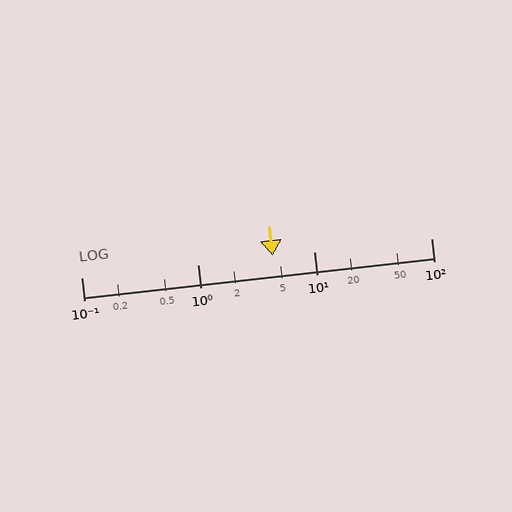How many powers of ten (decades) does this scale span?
The scale spans 3 decades, from 0.1 to 100.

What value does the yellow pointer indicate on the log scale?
The pointer indicates approximately 4.4.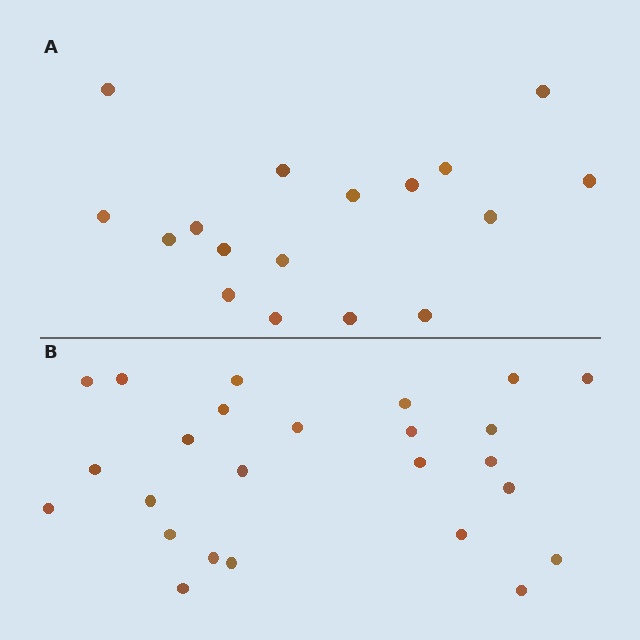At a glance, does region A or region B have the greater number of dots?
Region B (the bottom region) has more dots.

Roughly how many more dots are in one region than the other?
Region B has roughly 8 or so more dots than region A.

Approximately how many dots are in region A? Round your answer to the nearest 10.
About 20 dots. (The exact count is 17, which rounds to 20.)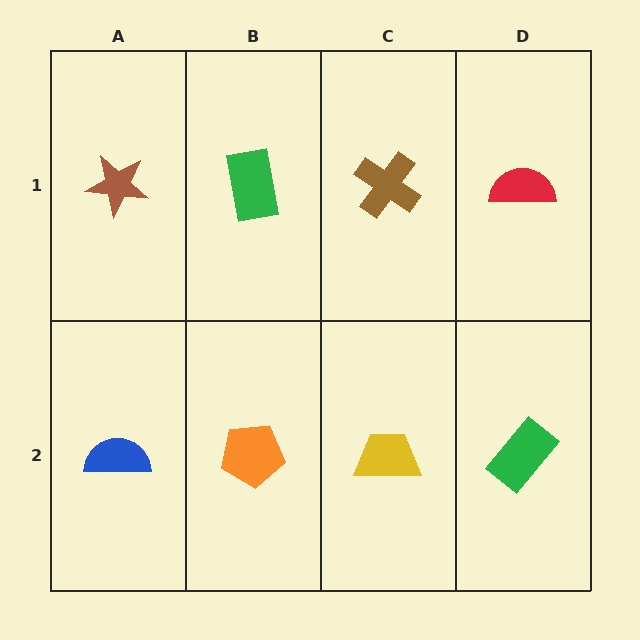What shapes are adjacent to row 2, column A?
A brown star (row 1, column A), an orange pentagon (row 2, column B).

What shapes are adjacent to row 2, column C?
A brown cross (row 1, column C), an orange pentagon (row 2, column B), a green rectangle (row 2, column D).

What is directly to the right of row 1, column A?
A green rectangle.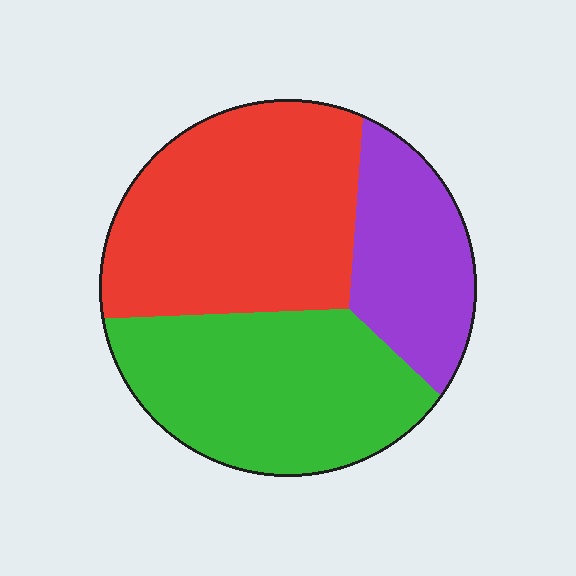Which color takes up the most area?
Red, at roughly 40%.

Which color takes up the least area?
Purple, at roughly 20%.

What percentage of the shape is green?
Green covers about 35% of the shape.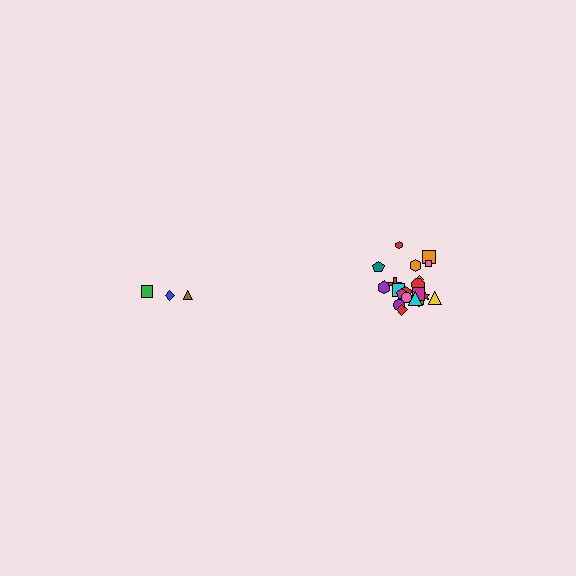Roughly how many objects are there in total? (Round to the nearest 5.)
Roughly 25 objects in total.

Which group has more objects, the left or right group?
The right group.